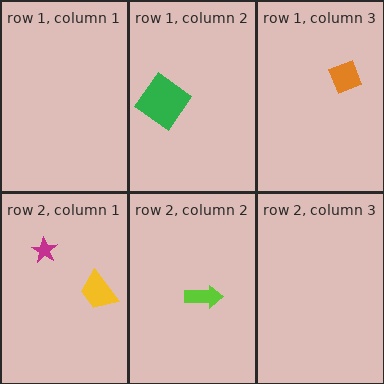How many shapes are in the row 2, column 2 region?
1.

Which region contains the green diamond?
The row 1, column 2 region.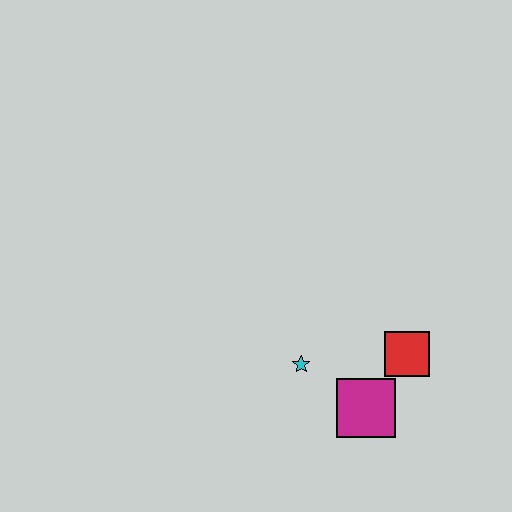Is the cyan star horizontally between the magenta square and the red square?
No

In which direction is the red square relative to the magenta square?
The red square is above the magenta square.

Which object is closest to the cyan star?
The magenta square is closest to the cyan star.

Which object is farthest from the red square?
The cyan star is farthest from the red square.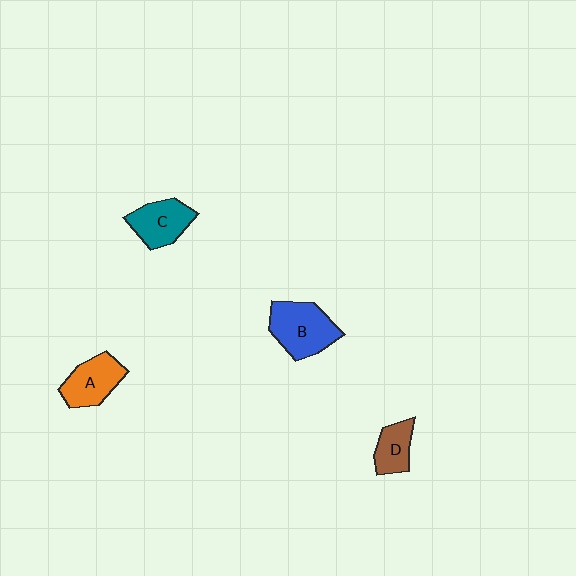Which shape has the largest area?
Shape B (blue).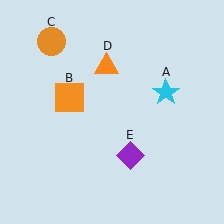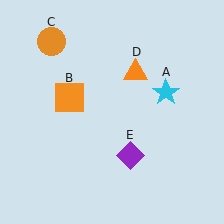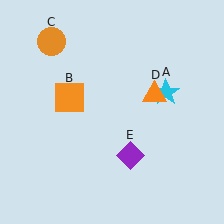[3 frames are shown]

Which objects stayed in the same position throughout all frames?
Cyan star (object A) and orange square (object B) and orange circle (object C) and purple diamond (object E) remained stationary.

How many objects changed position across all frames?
1 object changed position: orange triangle (object D).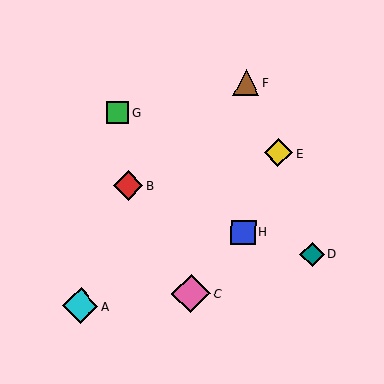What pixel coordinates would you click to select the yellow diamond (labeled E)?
Click at (278, 153) to select the yellow diamond E.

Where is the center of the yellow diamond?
The center of the yellow diamond is at (278, 153).